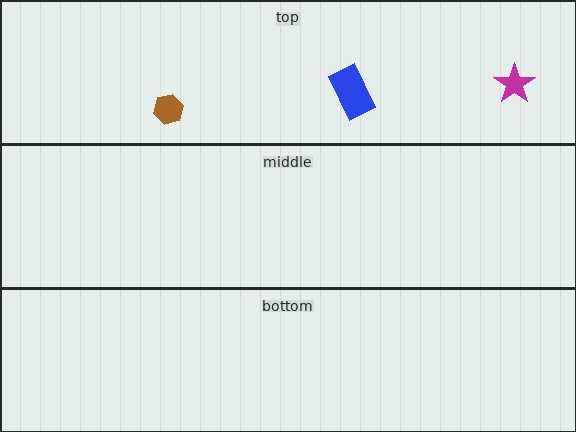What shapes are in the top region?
The magenta star, the brown hexagon, the blue rectangle.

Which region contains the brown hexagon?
The top region.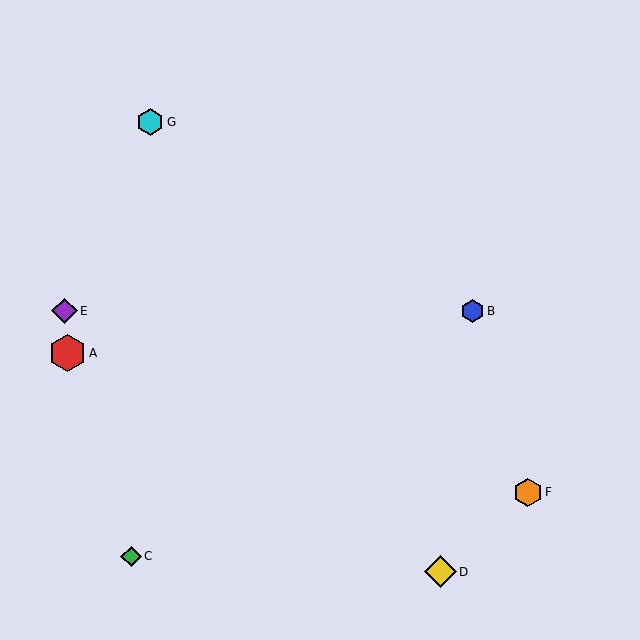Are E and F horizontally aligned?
No, E is at y≈311 and F is at y≈492.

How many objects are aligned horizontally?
2 objects (B, E) are aligned horizontally.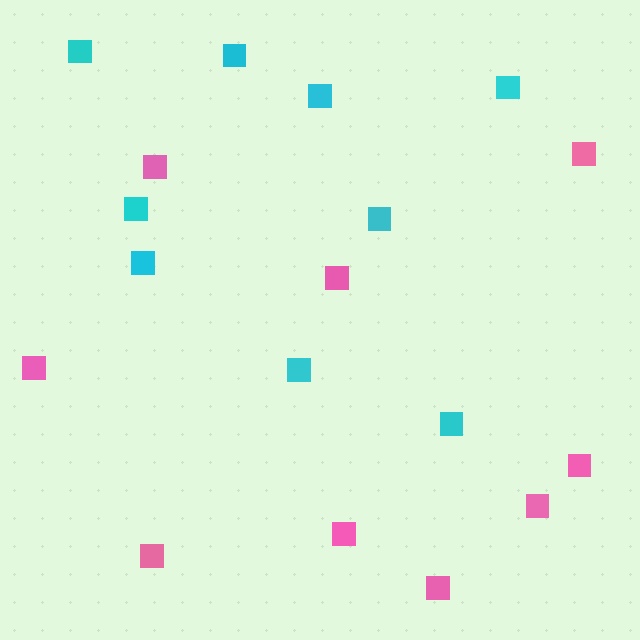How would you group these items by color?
There are 2 groups: one group of pink squares (9) and one group of cyan squares (9).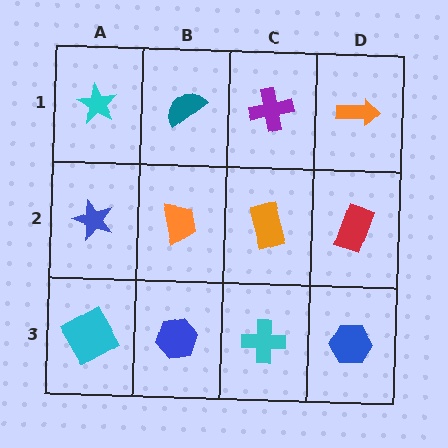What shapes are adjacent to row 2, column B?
A teal semicircle (row 1, column B), a blue hexagon (row 3, column B), a blue star (row 2, column A), an orange rectangle (row 2, column C).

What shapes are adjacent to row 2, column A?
A cyan star (row 1, column A), a cyan square (row 3, column A), an orange trapezoid (row 2, column B).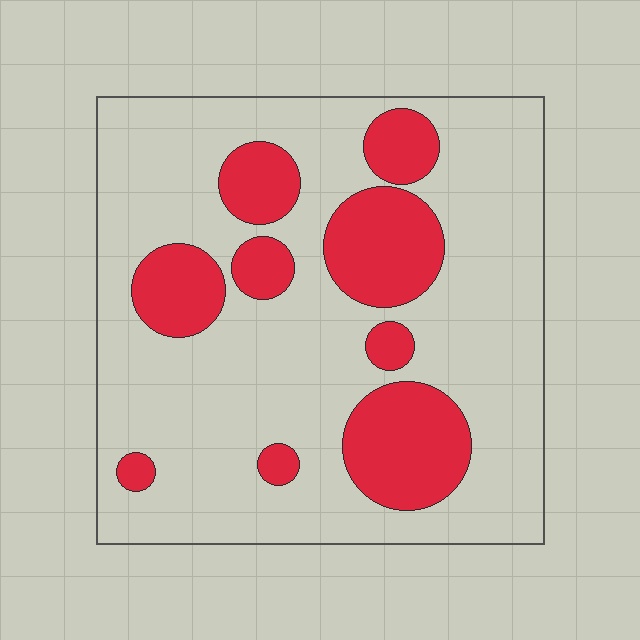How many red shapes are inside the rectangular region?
9.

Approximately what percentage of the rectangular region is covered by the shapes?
Approximately 25%.